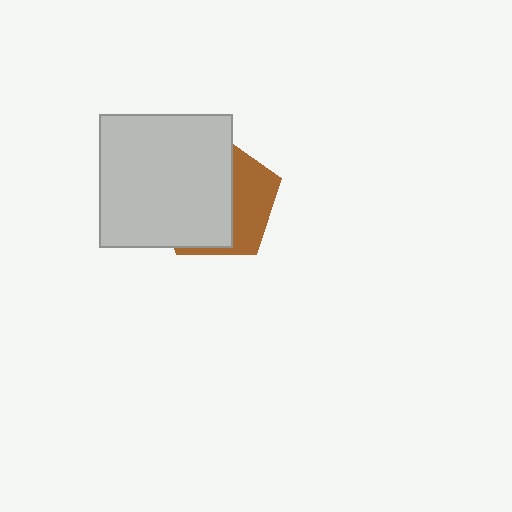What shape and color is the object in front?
The object in front is a light gray square.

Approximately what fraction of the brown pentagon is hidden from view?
Roughly 63% of the brown pentagon is hidden behind the light gray square.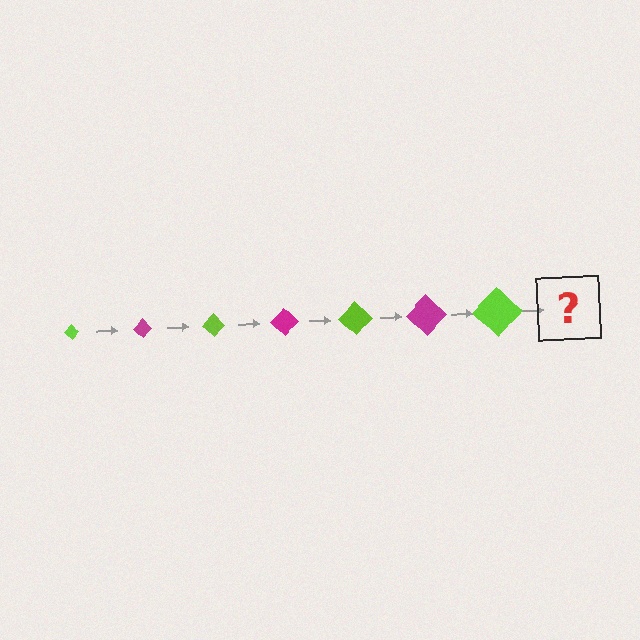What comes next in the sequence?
The next element should be a magenta diamond, larger than the previous one.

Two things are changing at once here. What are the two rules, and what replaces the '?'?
The two rules are that the diamond grows larger each step and the color cycles through lime and magenta. The '?' should be a magenta diamond, larger than the previous one.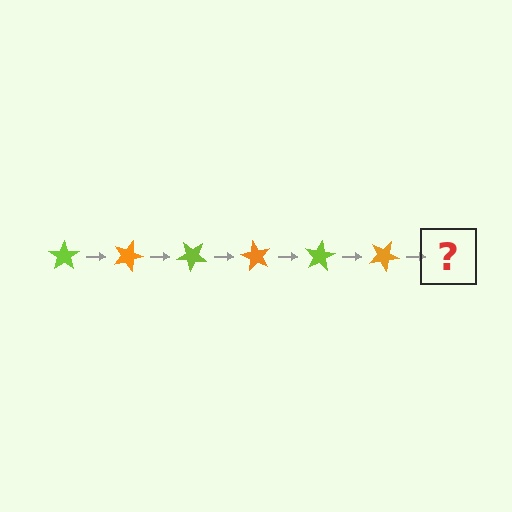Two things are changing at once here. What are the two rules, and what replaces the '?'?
The two rules are that it rotates 20 degrees each step and the color cycles through lime and orange. The '?' should be a lime star, rotated 120 degrees from the start.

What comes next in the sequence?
The next element should be a lime star, rotated 120 degrees from the start.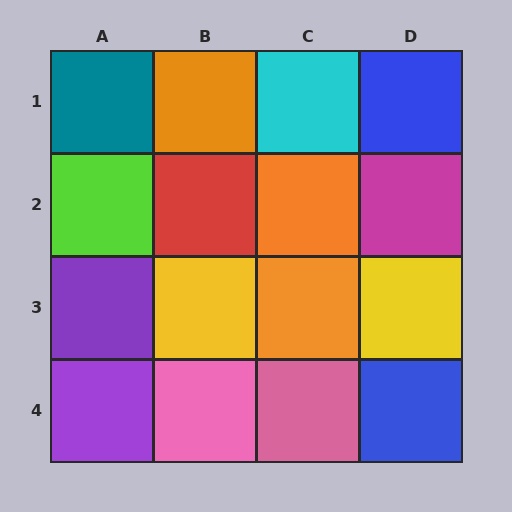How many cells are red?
1 cell is red.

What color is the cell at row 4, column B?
Pink.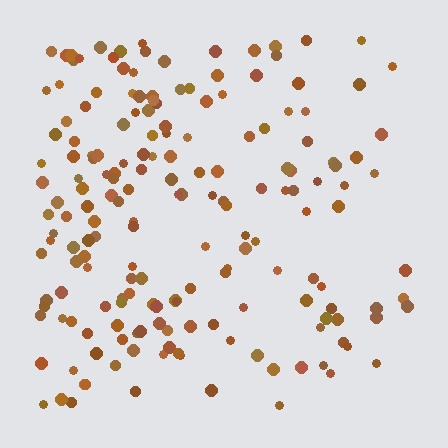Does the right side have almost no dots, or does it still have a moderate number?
Still a moderate number, just noticeably fewer than the left.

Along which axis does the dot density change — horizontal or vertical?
Horizontal.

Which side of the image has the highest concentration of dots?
The left.